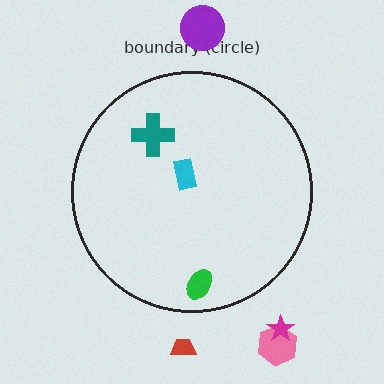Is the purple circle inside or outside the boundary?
Outside.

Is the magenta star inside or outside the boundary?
Outside.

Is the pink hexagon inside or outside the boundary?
Outside.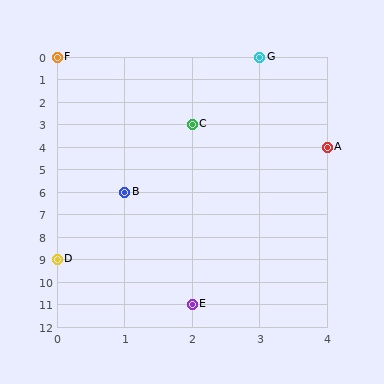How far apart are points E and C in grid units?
Points E and C are 8 rows apart.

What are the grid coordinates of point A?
Point A is at grid coordinates (4, 4).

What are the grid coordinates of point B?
Point B is at grid coordinates (1, 6).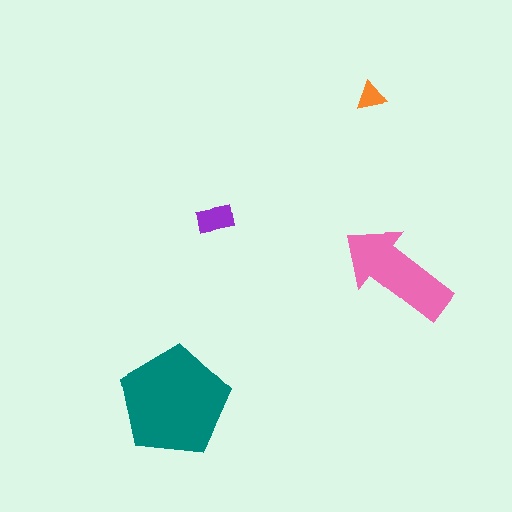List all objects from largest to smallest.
The teal pentagon, the pink arrow, the purple rectangle, the orange triangle.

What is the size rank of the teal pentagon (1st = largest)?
1st.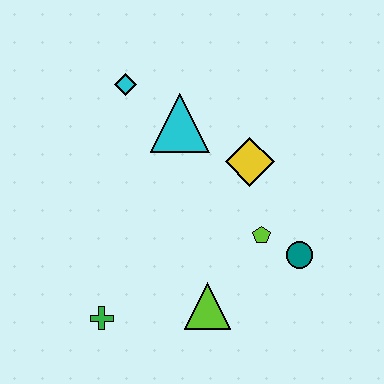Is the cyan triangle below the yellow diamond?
No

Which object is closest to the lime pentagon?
The teal circle is closest to the lime pentagon.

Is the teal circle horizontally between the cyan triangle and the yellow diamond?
No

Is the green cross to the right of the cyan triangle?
No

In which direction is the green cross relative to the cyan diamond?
The green cross is below the cyan diamond.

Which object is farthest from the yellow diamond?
The green cross is farthest from the yellow diamond.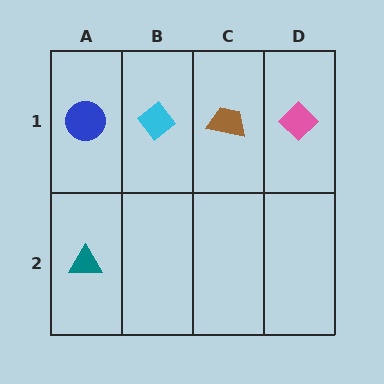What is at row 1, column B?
A cyan diamond.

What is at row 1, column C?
A brown trapezoid.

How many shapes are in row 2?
1 shape.